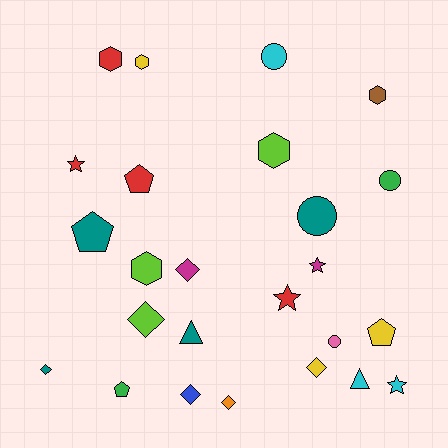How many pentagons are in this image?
There are 4 pentagons.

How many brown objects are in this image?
There is 1 brown object.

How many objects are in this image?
There are 25 objects.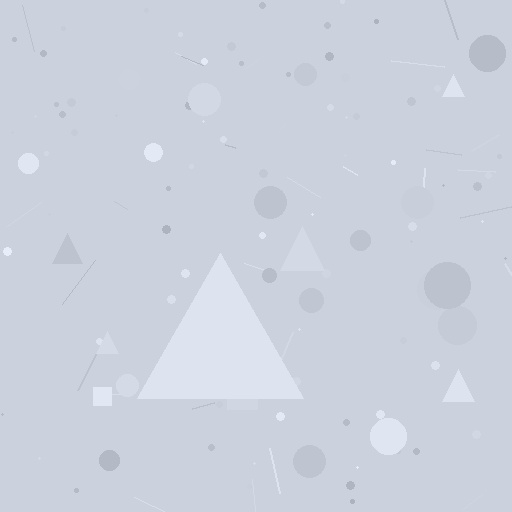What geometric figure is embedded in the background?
A triangle is embedded in the background.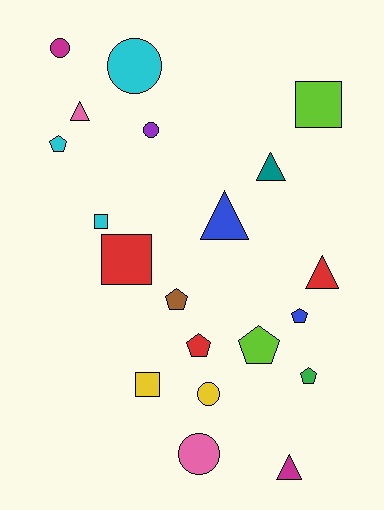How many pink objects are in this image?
There are 2 pink objects.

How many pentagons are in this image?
There are 6 pentagons.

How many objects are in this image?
There are 20 objects.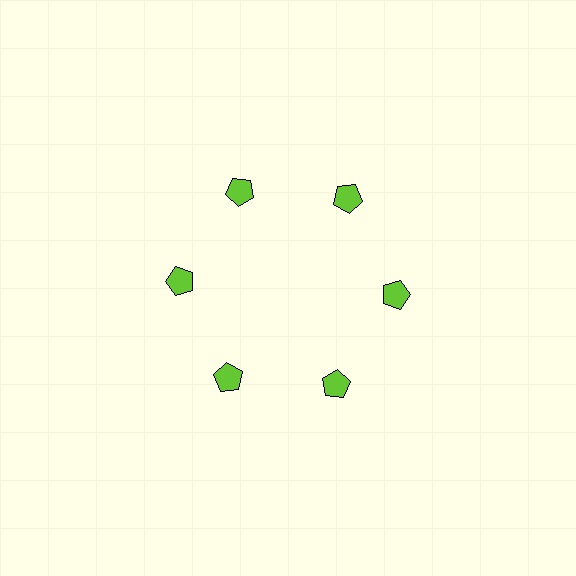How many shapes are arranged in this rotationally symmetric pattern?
There are 6 shapes, arranged in 6 groups of 1.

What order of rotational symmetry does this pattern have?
This pattern has 6-fold rotational symmetry.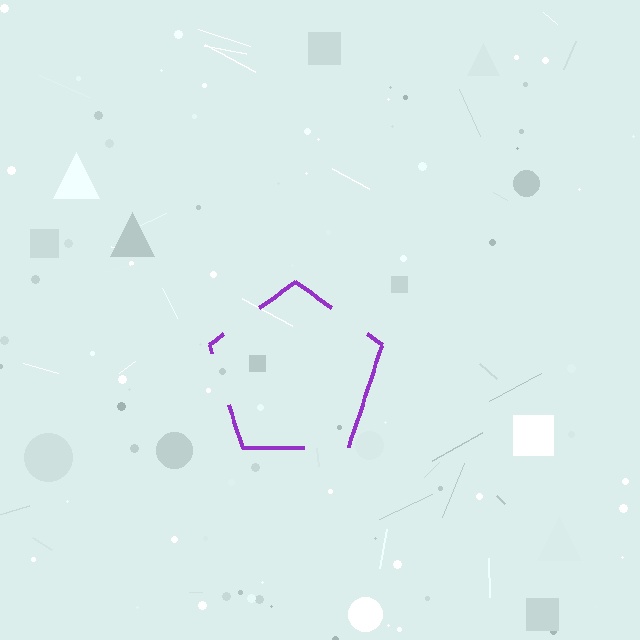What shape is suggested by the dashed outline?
The dashed outline suggests a pentagon.